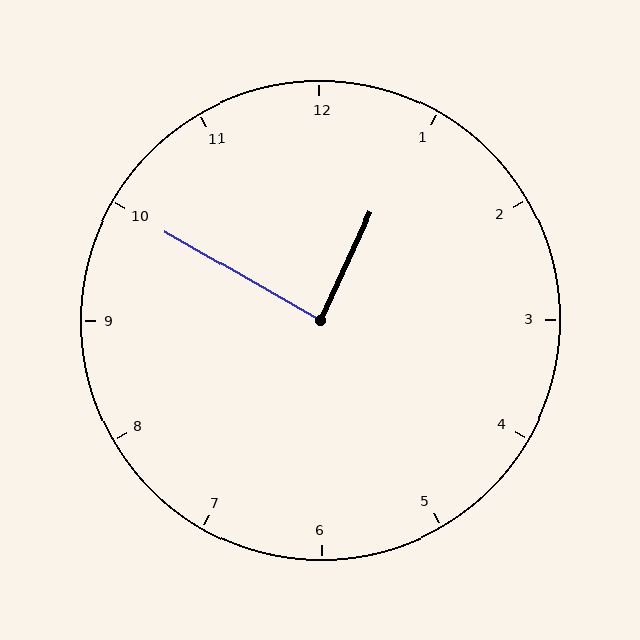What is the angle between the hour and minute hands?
Approximately 85 degrees.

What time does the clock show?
12:50.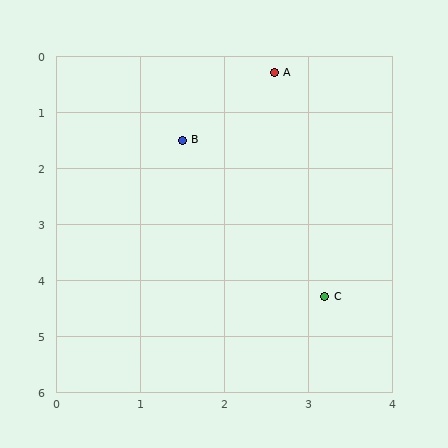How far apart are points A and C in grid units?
Points A and C are about 4.0 grid units apart.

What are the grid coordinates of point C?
Point C is at approximately (3.2, 4.3).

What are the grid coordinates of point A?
Point A is at approximately (2.6, 0.3).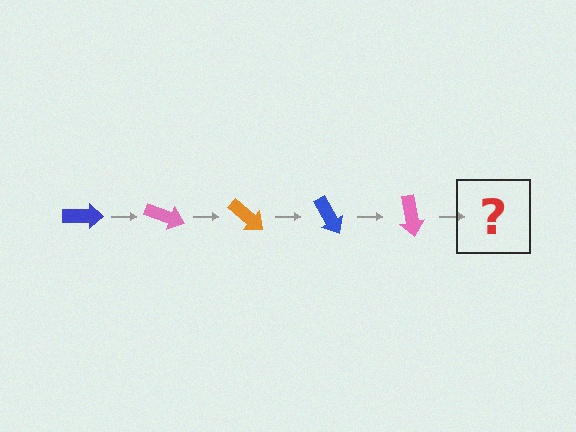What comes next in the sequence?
The next element should be an orange arrow, rotated 100 degrees from the start.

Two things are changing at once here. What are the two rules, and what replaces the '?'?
The two rules are that it rotates 20 degrees each step and the color cycles through blue, pink, and orange. The '?' should be an orange arrow, rotated 100 degrees from the start.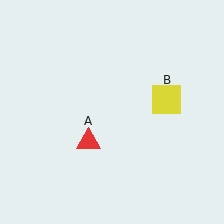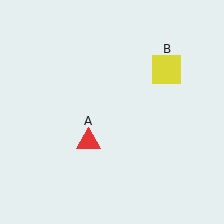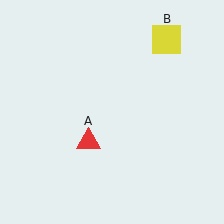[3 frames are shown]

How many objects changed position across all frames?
1 object changed position: yellow square (object B).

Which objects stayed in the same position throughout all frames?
Red triangle (object A) remained stationary.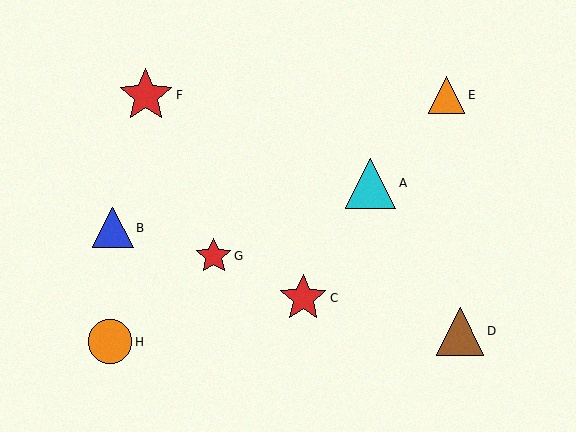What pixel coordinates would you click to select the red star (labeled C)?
Click at (303, 298) to select the red star C.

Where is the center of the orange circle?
The center of the orange circle is at (110, 342).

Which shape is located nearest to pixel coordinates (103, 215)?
The blue triangle (labeled B) at (113, 228) is nearest to that location.